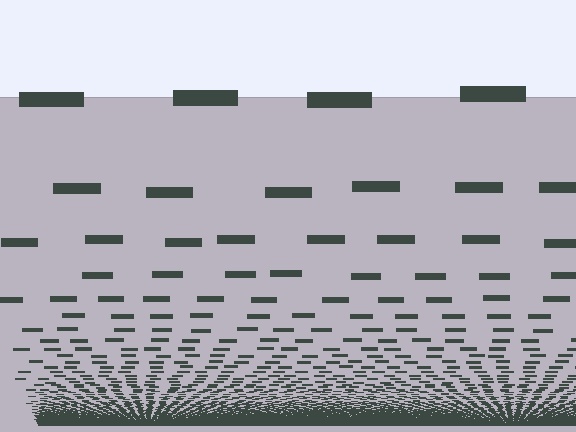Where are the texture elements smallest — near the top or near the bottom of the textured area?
Near the bottom.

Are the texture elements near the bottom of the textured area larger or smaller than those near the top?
Smaller. The gradient is inverted — elements near the bottom are smaller and denser.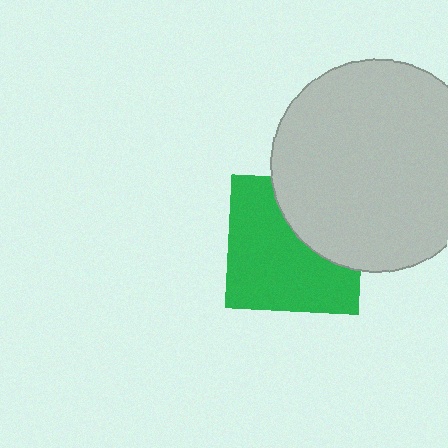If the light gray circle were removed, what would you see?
You would see the complete green square.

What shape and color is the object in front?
The object in front is a light gray circle.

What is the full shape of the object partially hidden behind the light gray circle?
The partially hidden object is a green square.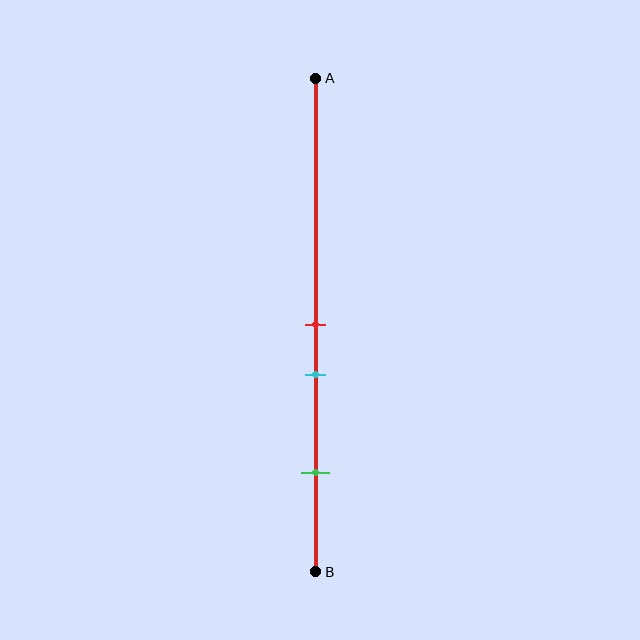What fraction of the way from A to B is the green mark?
The green mark is approximately 80% (0.8) of the way from A to B.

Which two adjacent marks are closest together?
The red and cyan marks are the closest adjacent pair.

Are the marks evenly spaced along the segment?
No, the marks are not evenly spaced.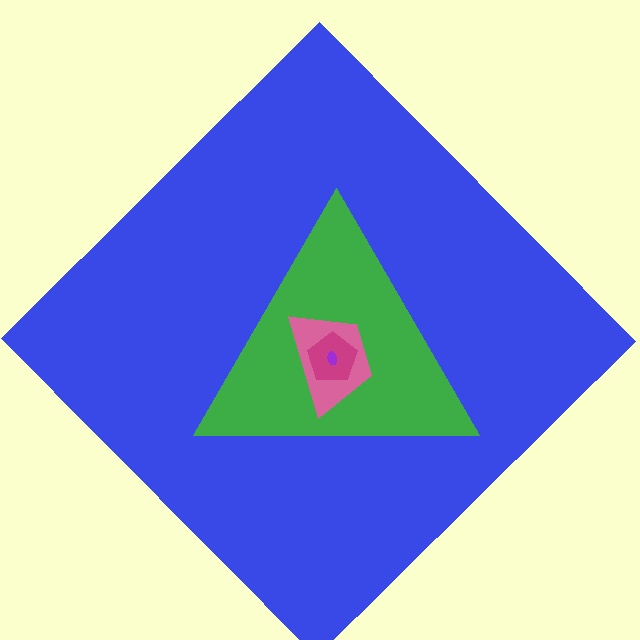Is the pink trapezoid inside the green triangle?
Yes.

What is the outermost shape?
The blue diamond.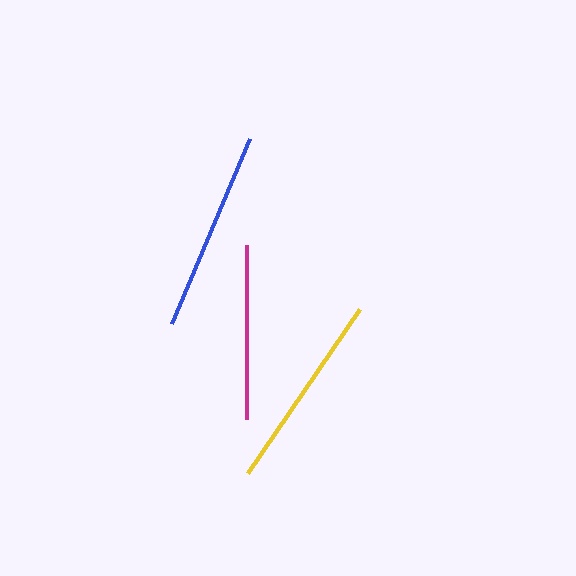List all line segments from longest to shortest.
From longest to shortest: blue, yellow, magenta.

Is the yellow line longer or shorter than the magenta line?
The yellow line is longer than the magenta line.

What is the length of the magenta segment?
The magenta segment is approximately 174 pixels long.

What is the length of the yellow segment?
The yellow segment is approximately 199 pixels long.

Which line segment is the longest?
The blue line is the longest at approximately 200 pixels.